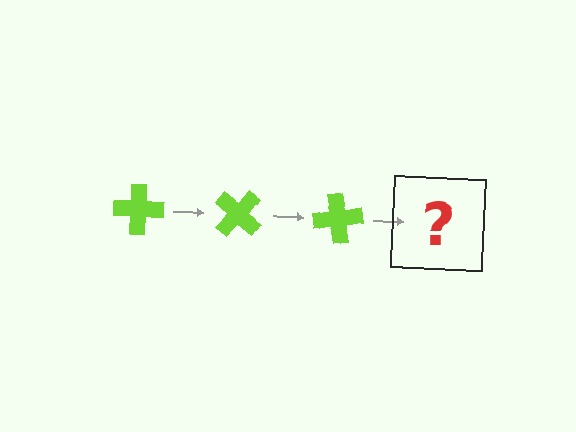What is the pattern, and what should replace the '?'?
The pattern is that the cross rotates 40 degrees each step. The '?' should be a lime cross rotated 120 degrees.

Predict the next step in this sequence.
The next step is a lime cross rotated 120 degrees.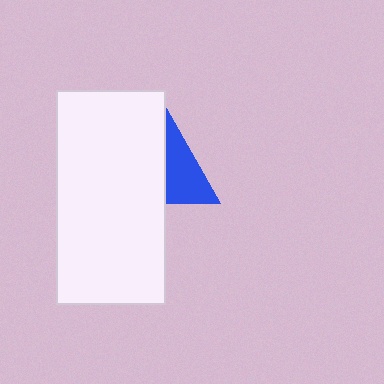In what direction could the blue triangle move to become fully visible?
The blue triangle could move right. That would shift it out from behind the white rectangle entirely.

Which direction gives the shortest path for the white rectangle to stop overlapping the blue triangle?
Moving left gives the shortest separation.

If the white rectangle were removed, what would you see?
You would see the complete blue triangle.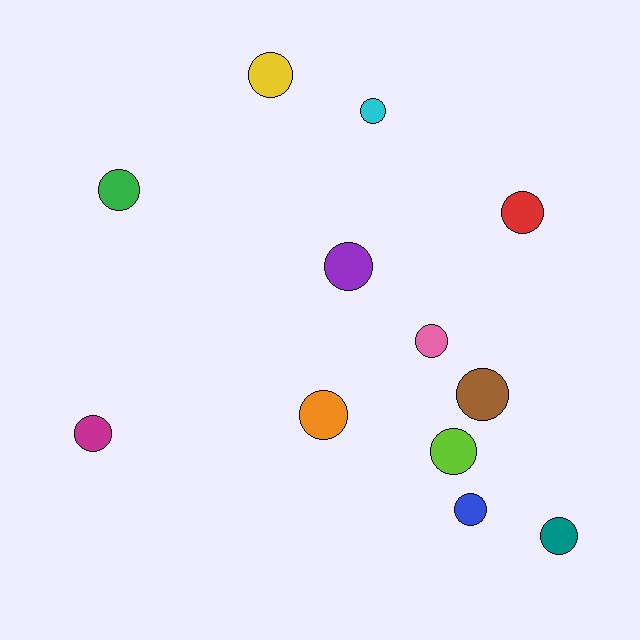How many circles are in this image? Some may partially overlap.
There are 12 circles.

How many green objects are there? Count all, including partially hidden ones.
There is 1 green object.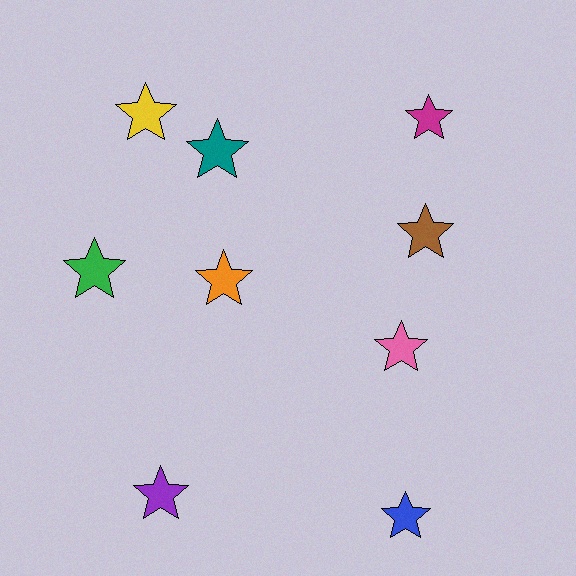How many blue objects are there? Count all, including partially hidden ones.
There is 1 blue object.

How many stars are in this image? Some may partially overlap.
There are 9 stars.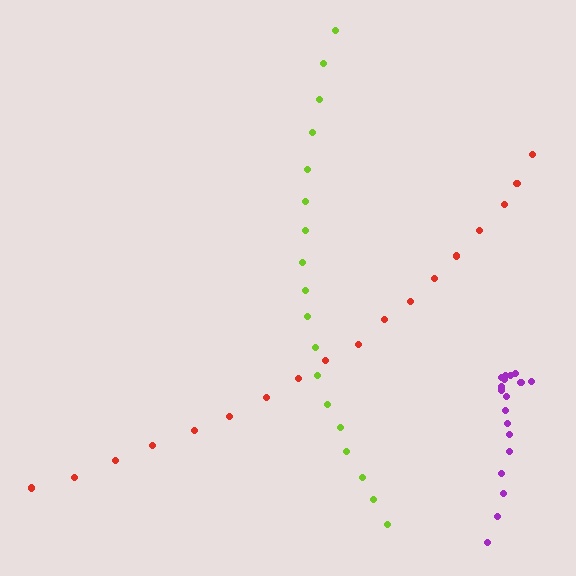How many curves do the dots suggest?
There are 3 distinct paths.